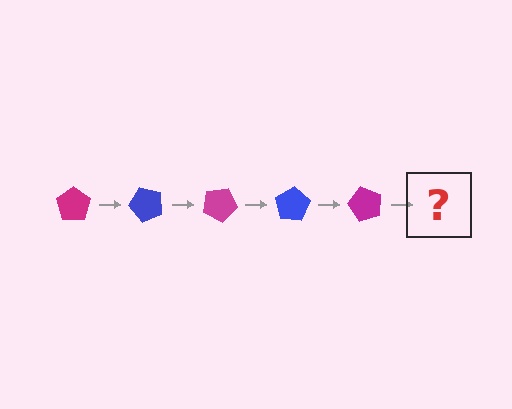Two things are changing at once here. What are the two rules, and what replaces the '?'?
The two rules are that it rotates 50 degrees each step and the color cycles through magenta and blue. The '?' should be a blue pentagon, rotated 250 degrees from the start.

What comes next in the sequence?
The next element should be a blue pentagon, rotated 250 degrees from the start.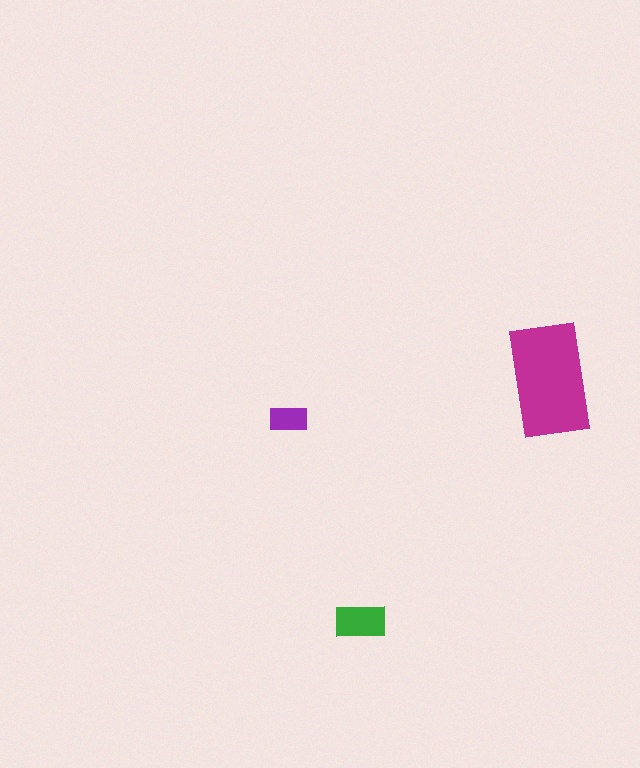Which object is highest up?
The magenta rectangle is topmost.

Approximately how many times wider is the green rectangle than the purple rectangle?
About 1.5 times wider.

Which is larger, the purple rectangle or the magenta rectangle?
The magenta one.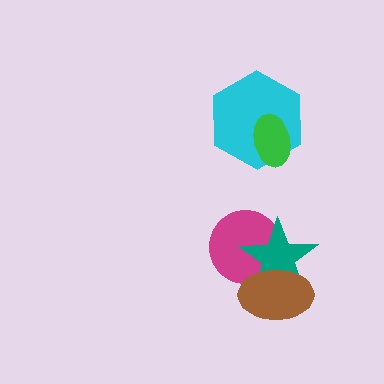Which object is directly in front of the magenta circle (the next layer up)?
The teal star is directly in front of the magenta circle.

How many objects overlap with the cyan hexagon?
1 object overlaps with the cyan hexagon.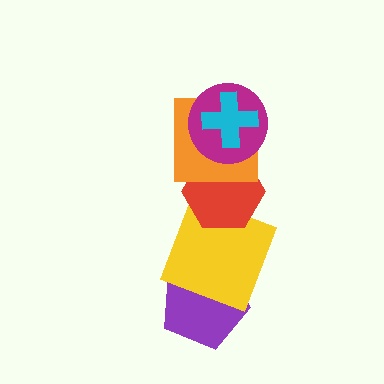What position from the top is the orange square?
The orange square is 3rd from the top.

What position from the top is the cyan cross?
The cyan cross is 1st from the top.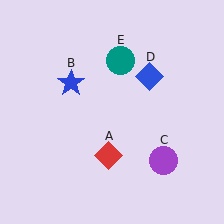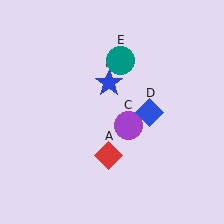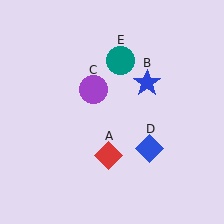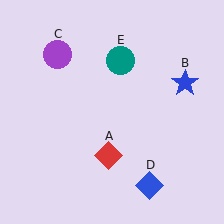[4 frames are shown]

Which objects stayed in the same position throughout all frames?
Red diamond (object A) and teal circle (object E) remained stationary.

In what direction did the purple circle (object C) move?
The purple circle (object C) moved up and to the left.